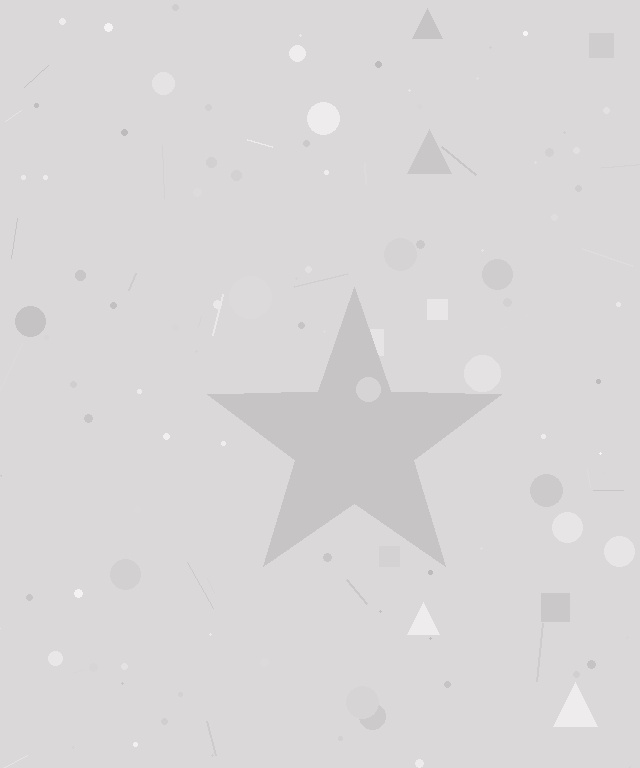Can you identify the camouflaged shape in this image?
The camouflaged shape is a star.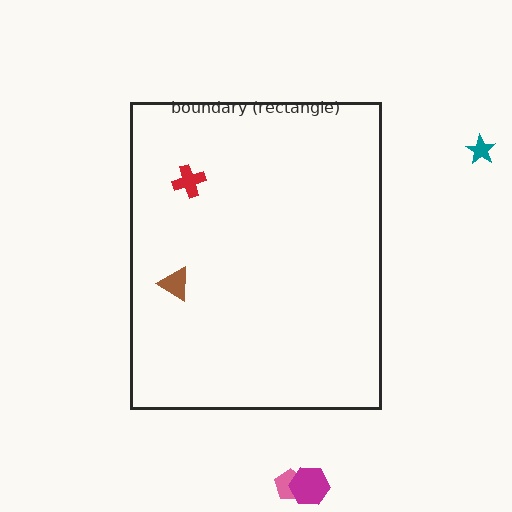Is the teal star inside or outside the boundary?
Outside.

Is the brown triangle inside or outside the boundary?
Inside.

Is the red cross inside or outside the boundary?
Inside.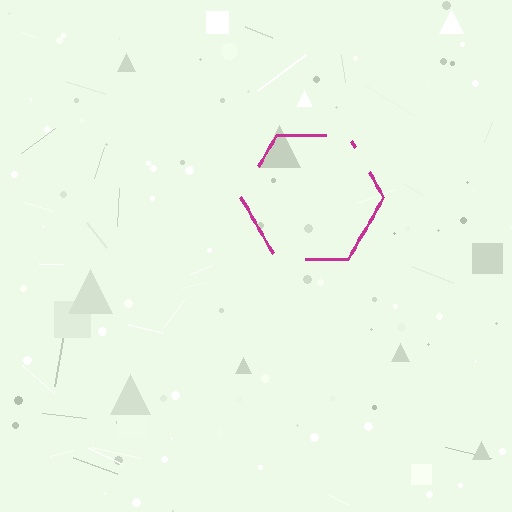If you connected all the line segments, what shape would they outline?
They would outline a hexagon.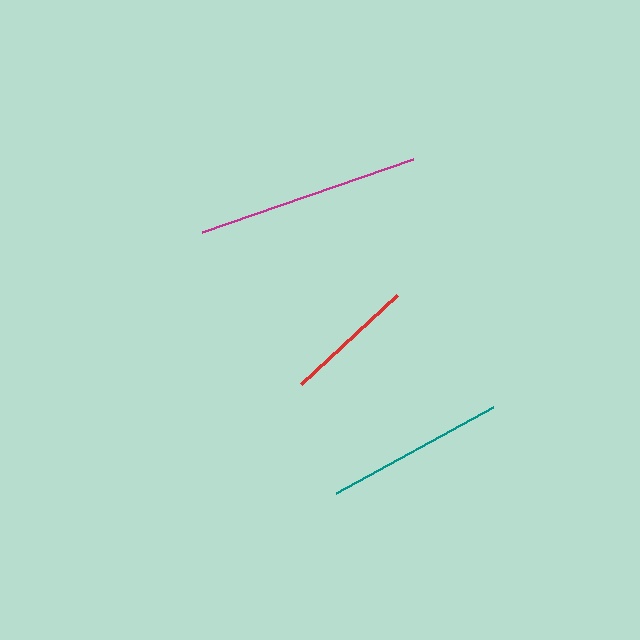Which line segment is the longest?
The magenta line is the longest at approximately 223 pixels.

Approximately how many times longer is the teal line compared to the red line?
The teal line is approximately 1.4 times the length of the red line.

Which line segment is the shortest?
The red line is the shortest at approximately 132 pixels.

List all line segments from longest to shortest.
From longest to shortest: magenta, teal, red.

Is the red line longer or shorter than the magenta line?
The magenta line is longer than the red line.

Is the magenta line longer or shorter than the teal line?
The magenta line is longer than the teal line.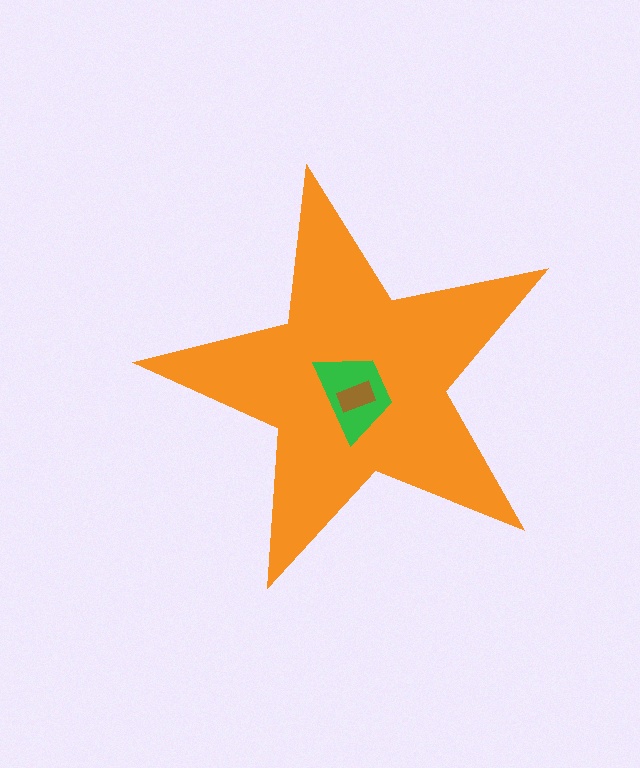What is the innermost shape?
The brown rectangle.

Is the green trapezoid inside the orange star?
Yes.